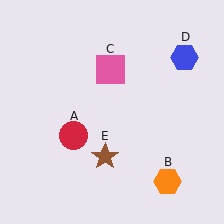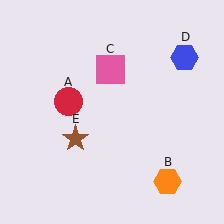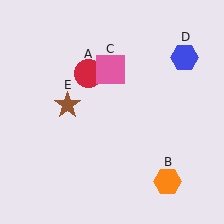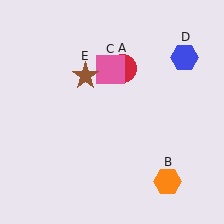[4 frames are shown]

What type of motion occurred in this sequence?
The red circle (object A), brown star (object E) rotated clockwise around the center of the scene.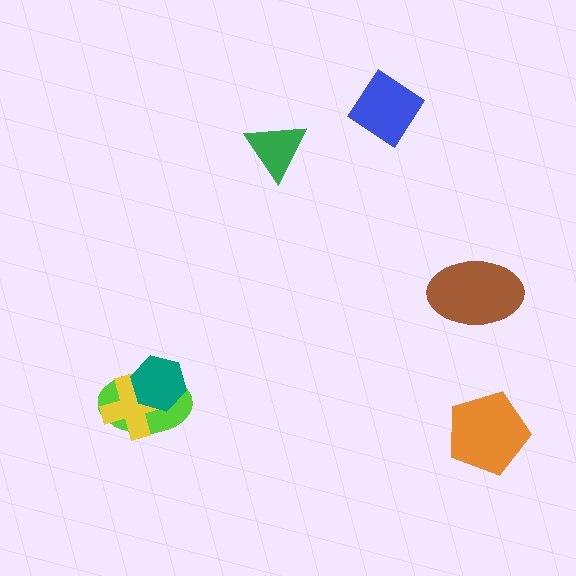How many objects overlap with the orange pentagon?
0 objects overlap with the orange pentagon.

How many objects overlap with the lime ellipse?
2 objects overlap with the lime ellipse.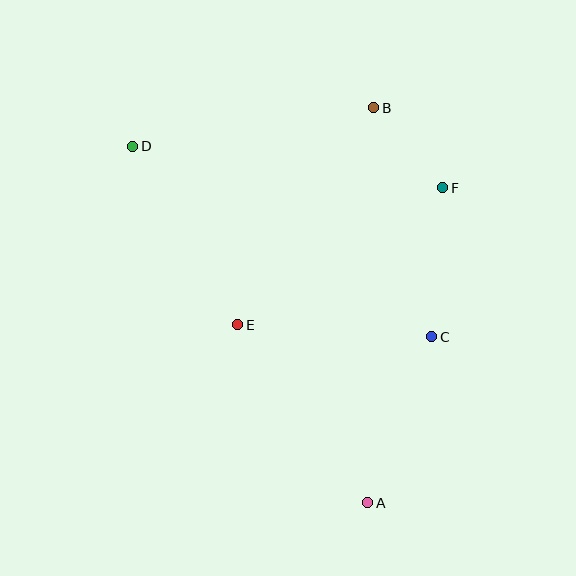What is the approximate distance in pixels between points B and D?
The distance between B and D is approximately 244 pixels.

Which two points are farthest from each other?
Points A and D are farthest from each other.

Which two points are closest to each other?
Points B and F are closest to each other.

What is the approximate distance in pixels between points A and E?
The distance between A and E is approximately 220 pixels.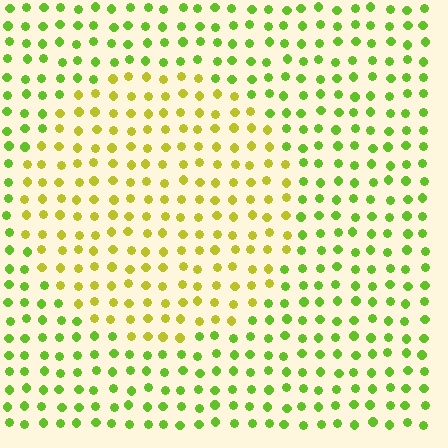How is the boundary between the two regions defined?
The boundary is defined purely by a slight shift in hue (about 36 degrees). Spacing, size, and orientation are identical on both sides.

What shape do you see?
I see a circle.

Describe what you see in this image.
The image is filled with small lime elements in a uniform arrangement. A circle-shaped region is visible where the elements are tinted to a slightly different hue, forming a subtle color boundary.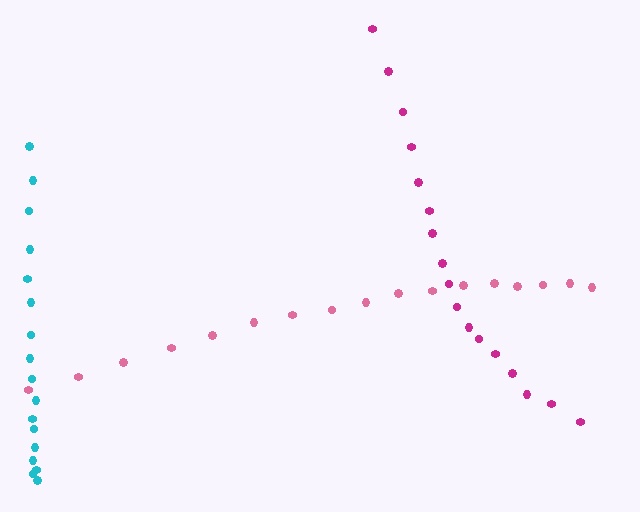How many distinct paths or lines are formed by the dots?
There are 3 distinct paths.